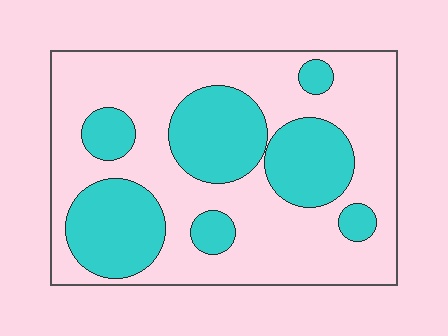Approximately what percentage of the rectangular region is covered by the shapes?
Approximately 35%.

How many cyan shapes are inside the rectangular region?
7.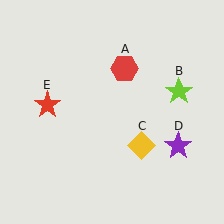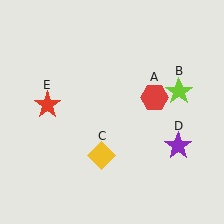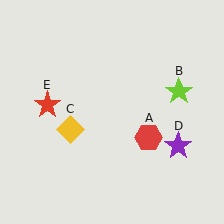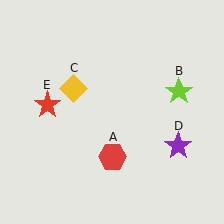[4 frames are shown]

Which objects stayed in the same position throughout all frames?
Lime star (object B) and purple star (object D) and red star (object E) remained stationary.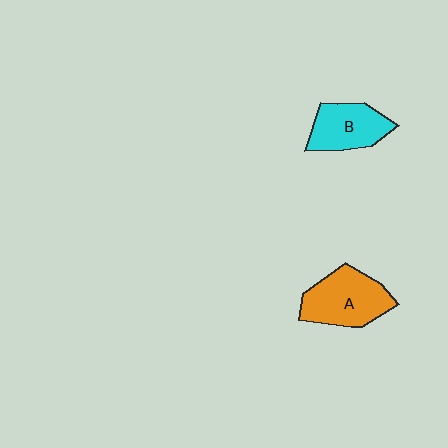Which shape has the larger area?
Shape A (orange).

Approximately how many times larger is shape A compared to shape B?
Approximately 1.3 times.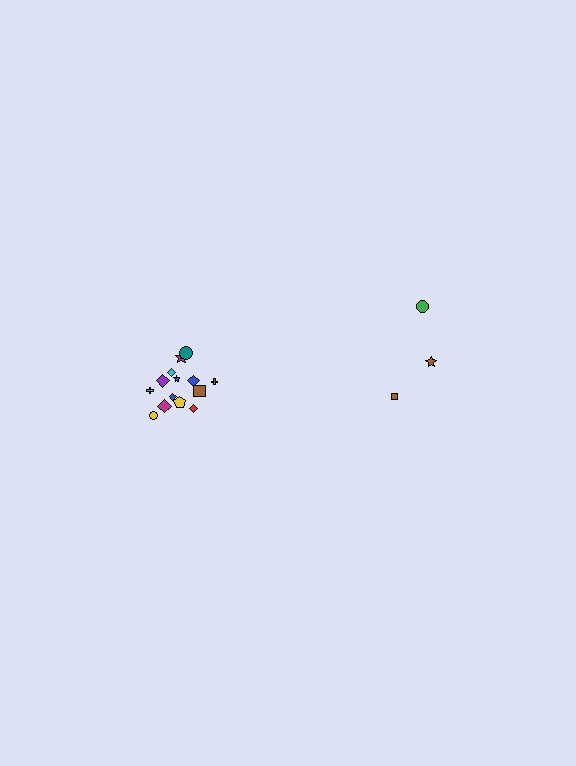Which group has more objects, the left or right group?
The left group.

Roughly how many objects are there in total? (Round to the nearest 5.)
Roughly 20 objects in total.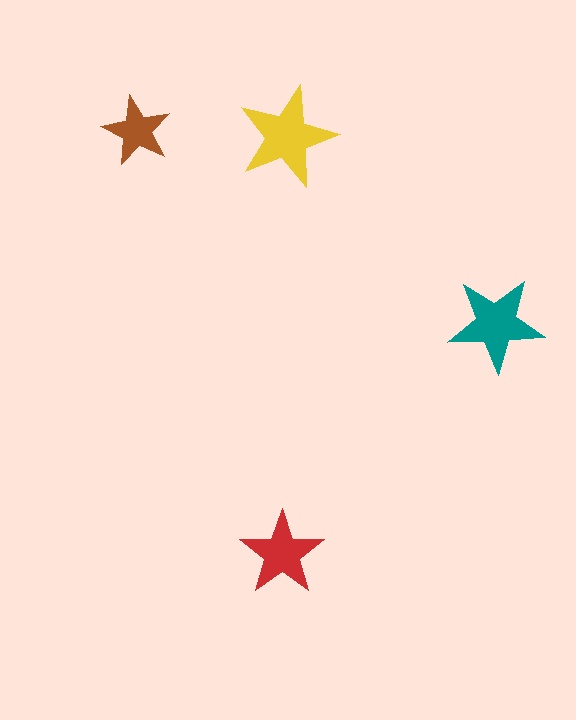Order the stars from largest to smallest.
the yellow one, the teal one, the red one, the brown one.